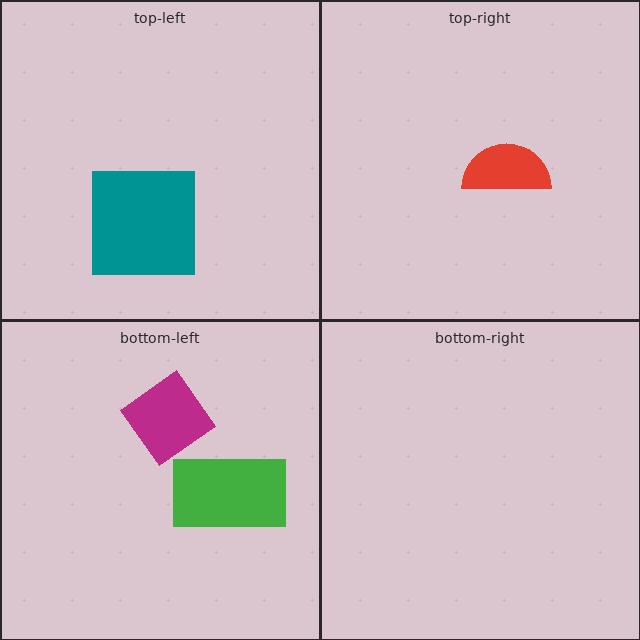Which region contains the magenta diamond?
The bottom-left region.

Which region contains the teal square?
The top-left region.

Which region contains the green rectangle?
The bottom-left region.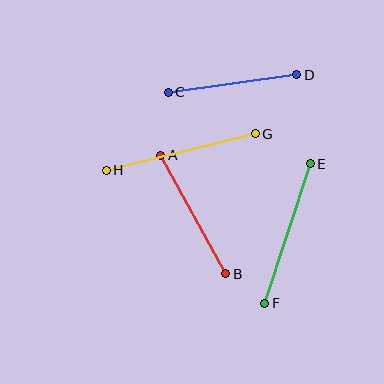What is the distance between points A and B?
The distance is approximately 135 pixels.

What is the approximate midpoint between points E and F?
The midpoint is at approximately (288, 234) pixels.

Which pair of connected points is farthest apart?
Points G and H are farthest apart.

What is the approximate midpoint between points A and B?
The midpoint is at approximately (193, 214) pixels.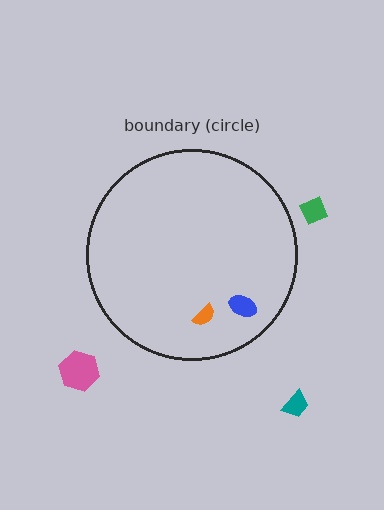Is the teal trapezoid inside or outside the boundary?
Outside.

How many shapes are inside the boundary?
2 inside, 3 outside.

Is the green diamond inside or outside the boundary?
Outside.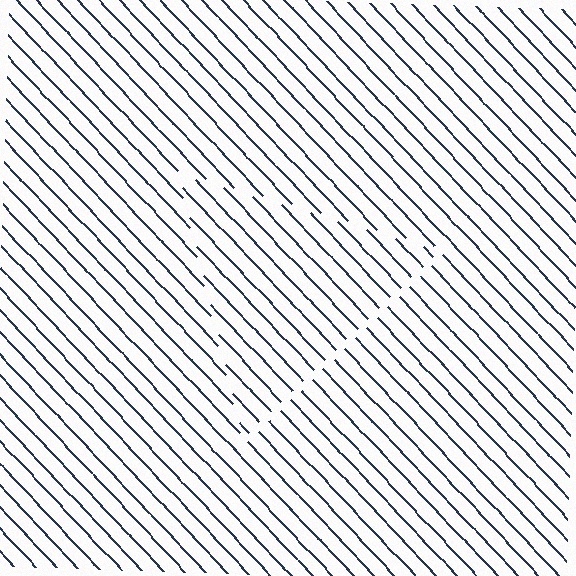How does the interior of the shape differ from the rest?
The interior of the shape contains the same grating, shifted by half a period — the contour is defined by the phase discontinuity where line-ends from the inner and outer gratings abut.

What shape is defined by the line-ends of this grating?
An illusory triangle. The interior of the shape contains the same grating, shifted by half a period — the contour is defined by the phase discontinuity where line-ends from the inner and outer gratings abut.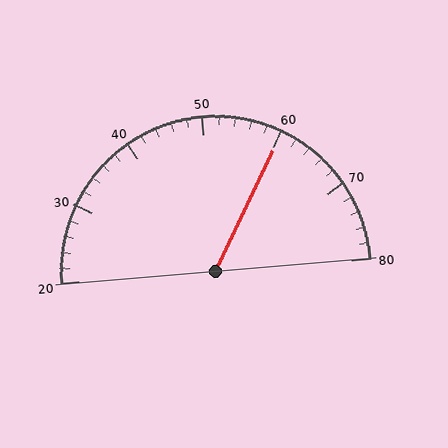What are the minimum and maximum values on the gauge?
The gauge ranges from 20 to 80.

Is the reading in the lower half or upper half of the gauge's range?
The reading is in the upper half of the range (20 to 80).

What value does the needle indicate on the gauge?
The needle indicates approximately 60.